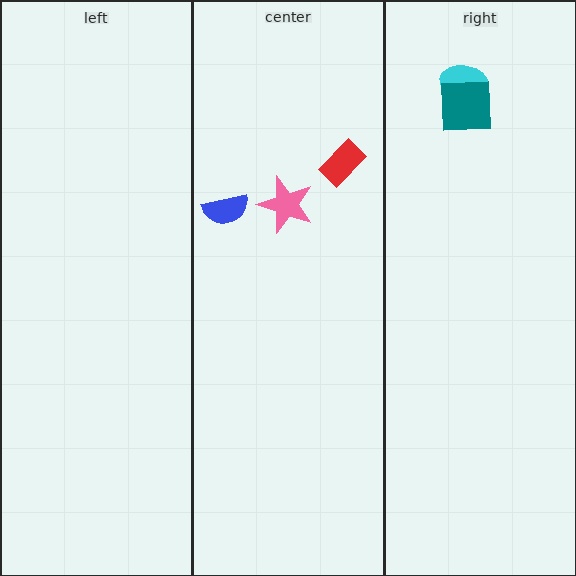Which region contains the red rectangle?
The center region.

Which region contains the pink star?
The center region.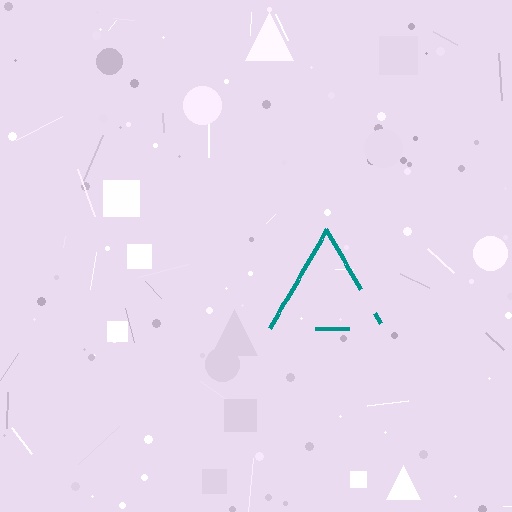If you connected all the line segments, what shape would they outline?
They would outline a triangle.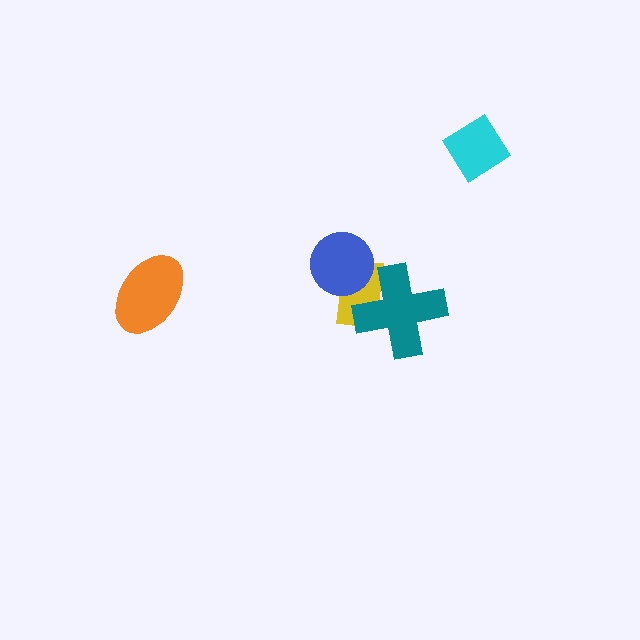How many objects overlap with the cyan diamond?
0 objects overlap with the cyan diamond.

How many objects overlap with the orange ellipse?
0 objects overlap with the orange ellipse.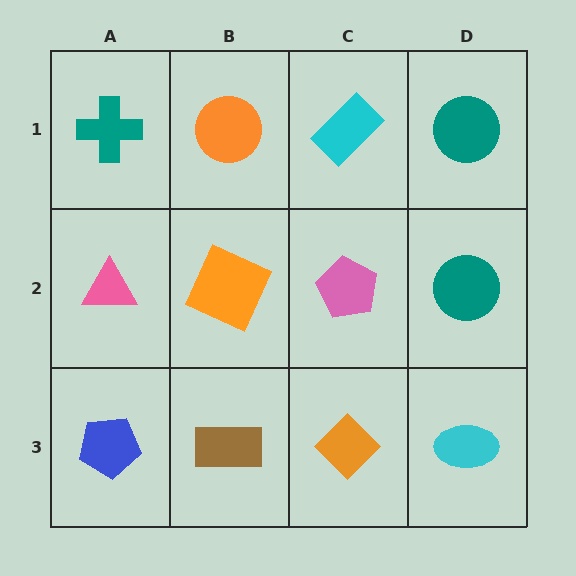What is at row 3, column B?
A brown rectangle.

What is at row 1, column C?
A cyan rectangle.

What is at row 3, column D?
A cyan ellipse.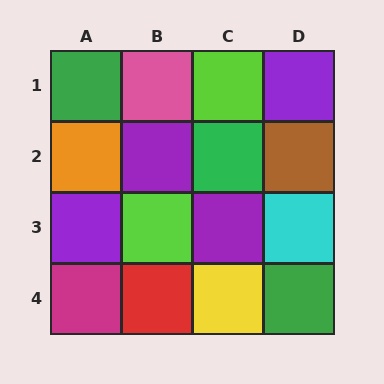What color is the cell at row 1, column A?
Green.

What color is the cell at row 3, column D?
Cyan.